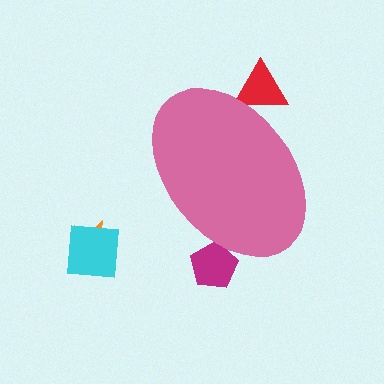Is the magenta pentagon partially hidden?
Yes, the magenta pentagon is partially hidden behind the pink ellipse.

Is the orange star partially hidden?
No, the orange star is fully visible.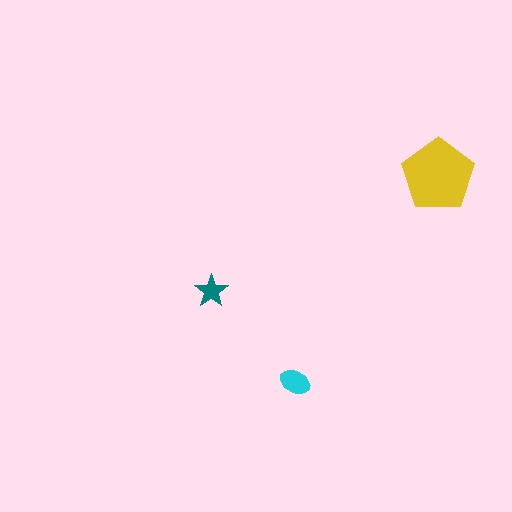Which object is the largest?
The yellow pentagon.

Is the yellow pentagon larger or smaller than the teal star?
Larger.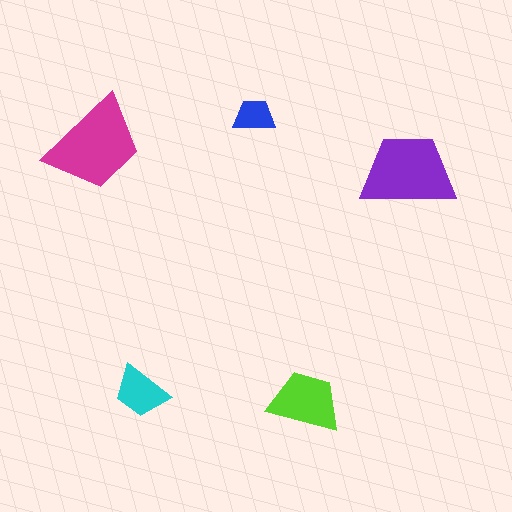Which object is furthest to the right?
The purple trapezoid is rightmost.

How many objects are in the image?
There are 5 objects in the image.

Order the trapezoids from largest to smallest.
the magenta one, the purple one, the lime one, the cyan one, the blue one.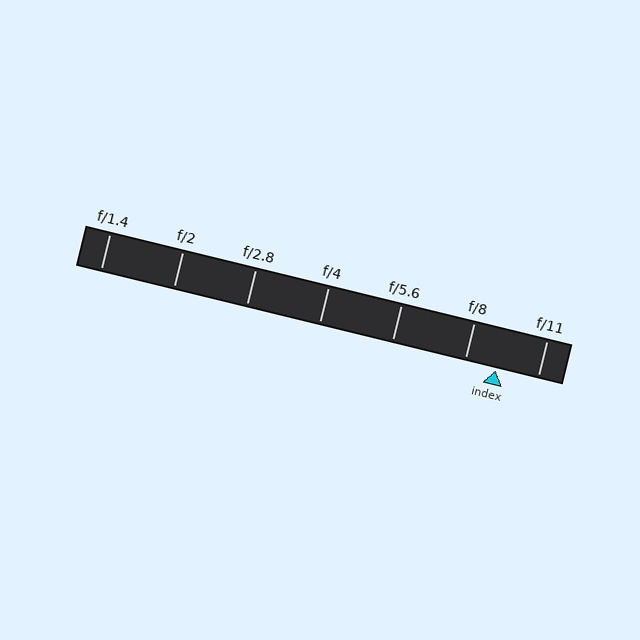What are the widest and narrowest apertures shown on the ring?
The widest aperture shown is f/1.4 and the narrowest is f/11.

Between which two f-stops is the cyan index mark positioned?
The index mark is between f/8 and f/11.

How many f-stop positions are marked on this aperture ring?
There are 7 f-stop positions marked.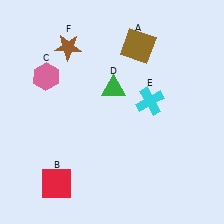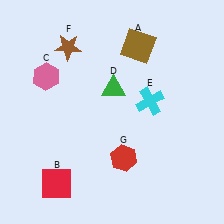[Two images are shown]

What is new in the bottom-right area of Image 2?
A red hexagon (G) was added in the bottom-right area of Image 2.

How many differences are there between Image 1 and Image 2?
There is 1 difference between the two images.